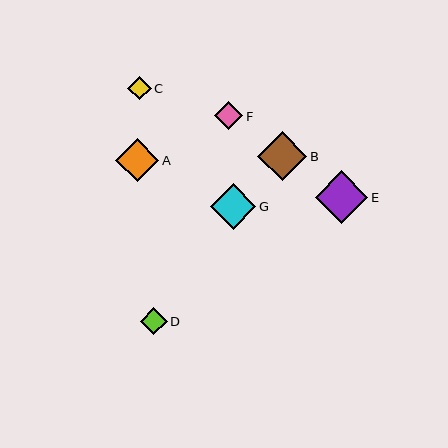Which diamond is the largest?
Diamond E is the largest with a size of approximately 53 pixels.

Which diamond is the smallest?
Diamond C is the smallest with a size of approximately 24 pixels.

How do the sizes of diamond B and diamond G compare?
Diamond B and diamond G are approximately the same size.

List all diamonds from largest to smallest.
From largest to smallest: E, B, G, A, F, D, C.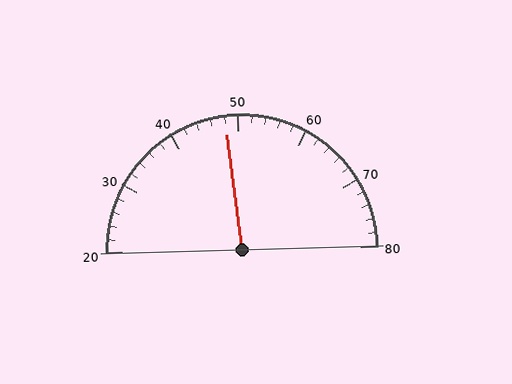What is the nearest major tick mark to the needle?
The nearest major tick mark is 50.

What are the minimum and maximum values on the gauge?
The gauge ranges from 20 to 80.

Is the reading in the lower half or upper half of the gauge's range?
The reading is in the lower half of the range (20 to 80).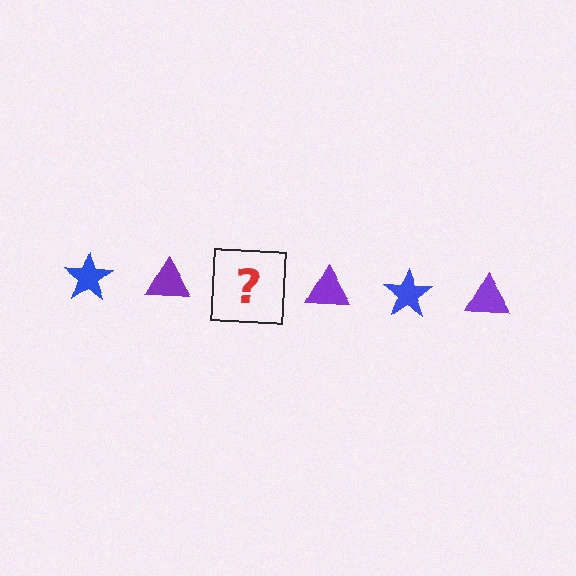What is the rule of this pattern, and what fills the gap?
The rule is that the pattern alternates between blue star and purple triangle. The gap should be filled with a blue star.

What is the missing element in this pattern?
The missing element is a blue star.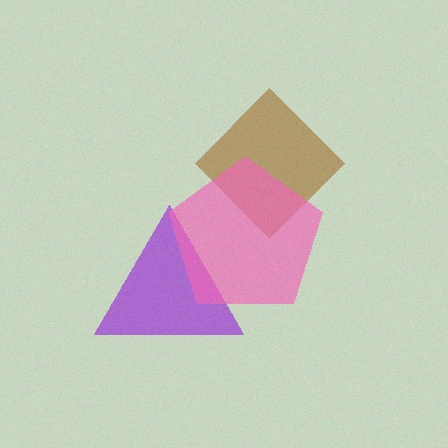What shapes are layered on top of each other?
The layered shapes are: a brown diamond, a purple triangle, a pink pentagon.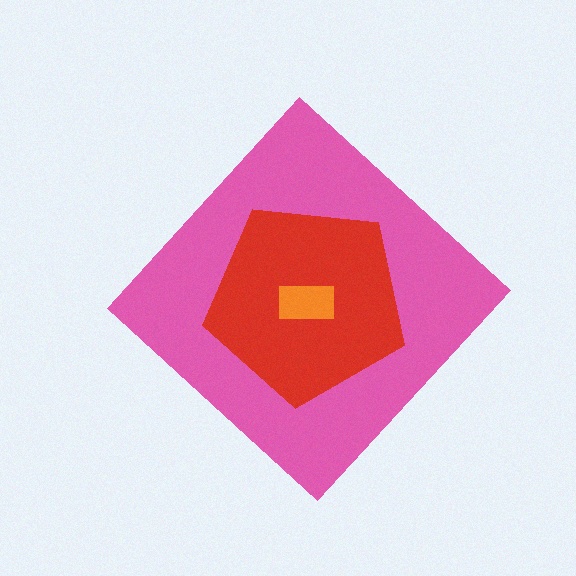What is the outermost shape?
The pink diamond.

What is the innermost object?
The orange rectangle.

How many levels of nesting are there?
3.